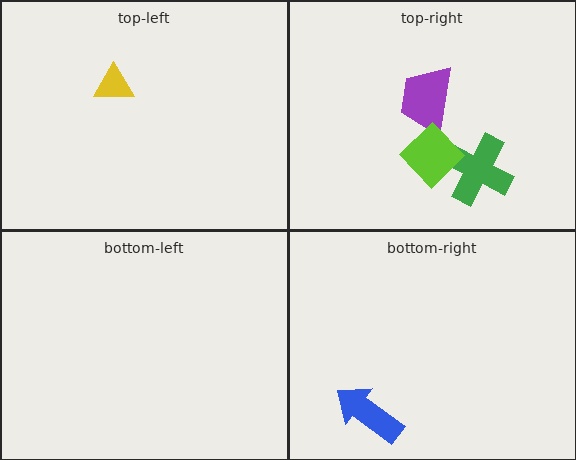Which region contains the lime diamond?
The top-right region.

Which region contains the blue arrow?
The bottom-right region.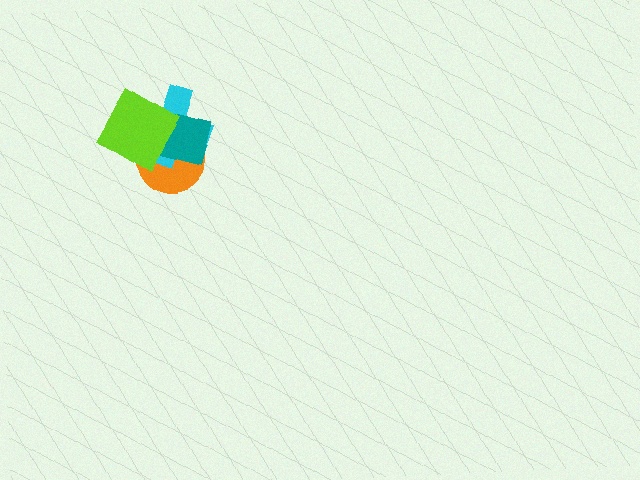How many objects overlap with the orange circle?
3 objects overlap with the orange circle.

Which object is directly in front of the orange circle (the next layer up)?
The cyan cross is directly in front of the orange circle.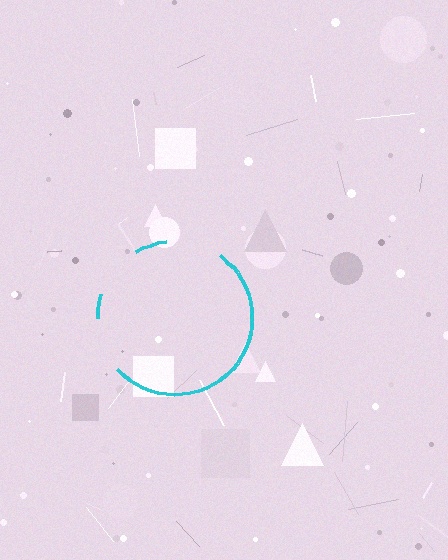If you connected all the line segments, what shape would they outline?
They would outline a circle.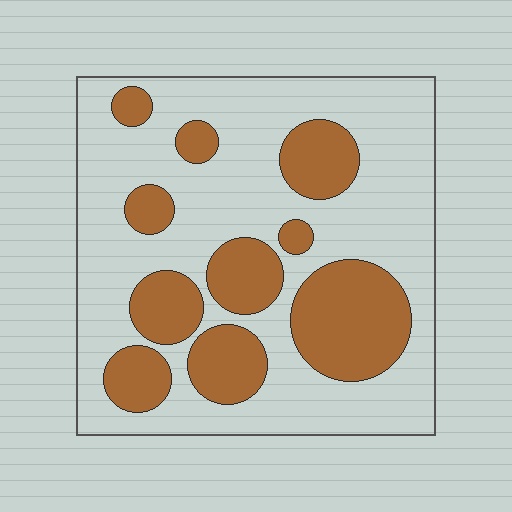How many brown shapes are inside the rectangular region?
10.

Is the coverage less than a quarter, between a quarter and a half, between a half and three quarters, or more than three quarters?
Between a quarter and a half.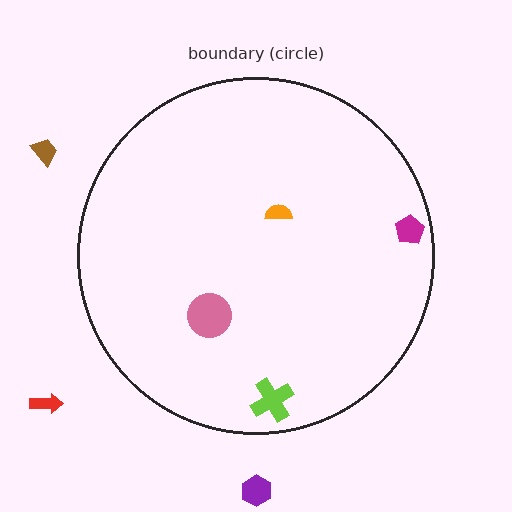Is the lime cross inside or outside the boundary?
Inside.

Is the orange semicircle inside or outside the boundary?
Inside.